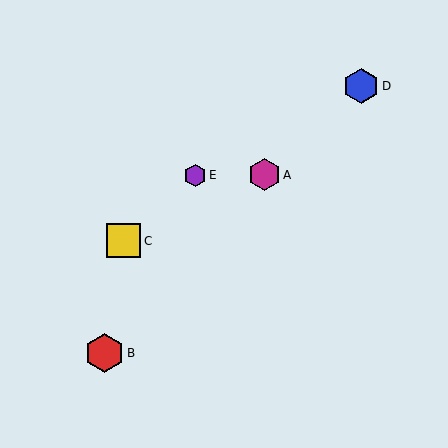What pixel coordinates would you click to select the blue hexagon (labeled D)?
Click at (361, 86) to select the blue hexagon D.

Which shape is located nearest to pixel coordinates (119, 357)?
The red hexagon (labeled B) at (105, 353) is nearest to that location.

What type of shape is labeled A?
Shape A is a magenta hexagon.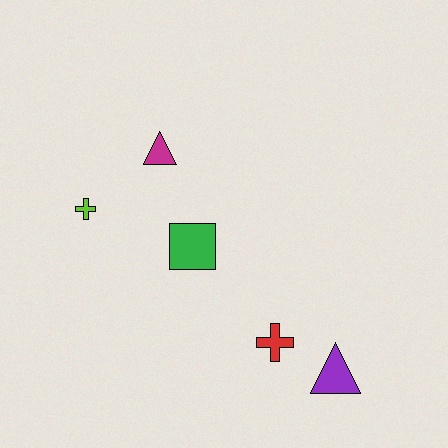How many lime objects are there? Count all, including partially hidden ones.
There is 1 lime object.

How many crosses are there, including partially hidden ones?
There are 2 crosses.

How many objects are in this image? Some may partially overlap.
There are 5 objects.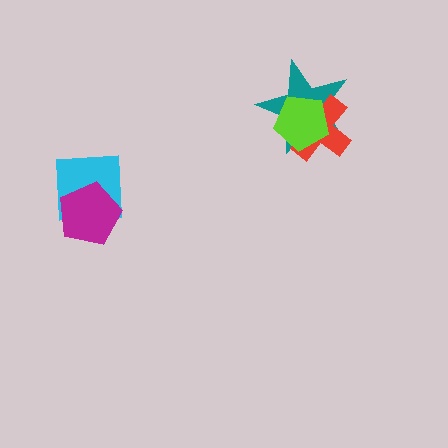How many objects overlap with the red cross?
2 objects overlap with the red cross.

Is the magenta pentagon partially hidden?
No, no other shape covers it.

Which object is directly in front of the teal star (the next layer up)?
The red cross is directly in front of the teal star.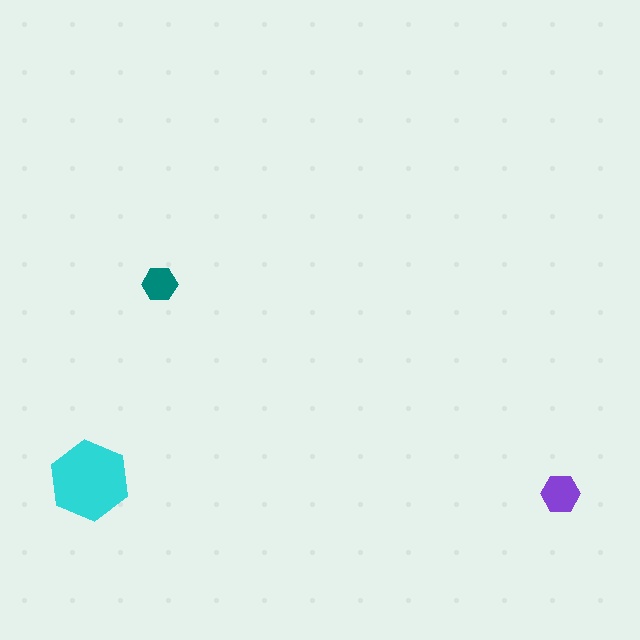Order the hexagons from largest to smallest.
the cyan one, the purple one, the teal one.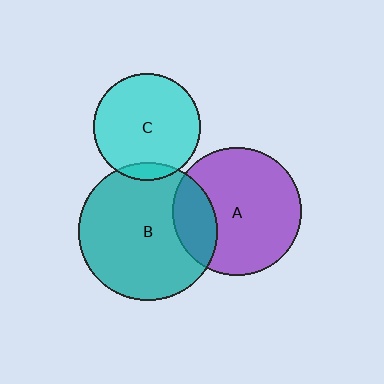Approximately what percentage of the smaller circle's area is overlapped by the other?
Approximately 20%.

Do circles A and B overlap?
Yes.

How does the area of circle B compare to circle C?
Approximately 1.7 times.